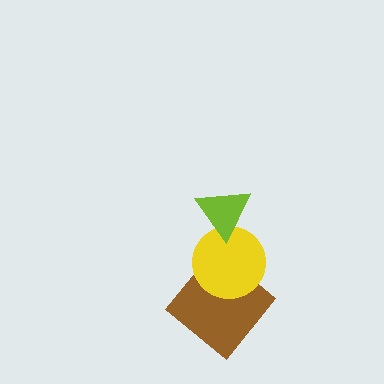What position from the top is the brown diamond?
The brown diamond is 3rd from the top.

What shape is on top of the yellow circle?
The lime triangle is on top of the yellow circle.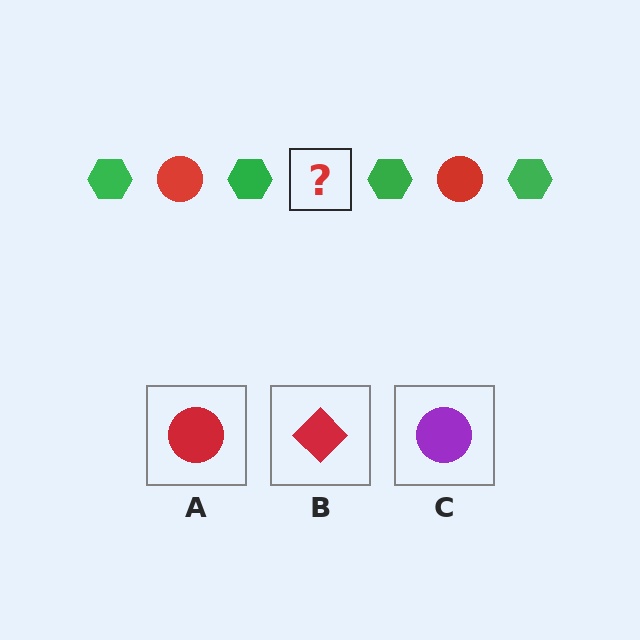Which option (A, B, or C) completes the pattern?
A.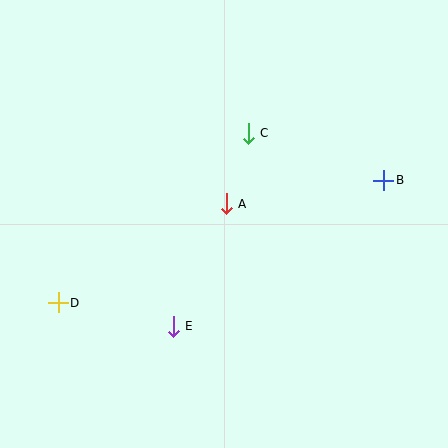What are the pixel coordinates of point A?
Point A is at (226, 204).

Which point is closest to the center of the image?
Point A at (226, 204) is closest to the center.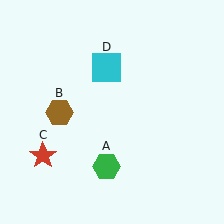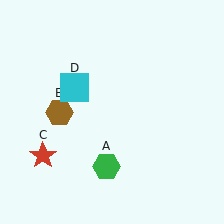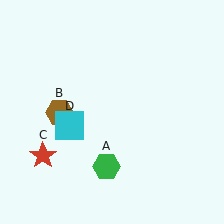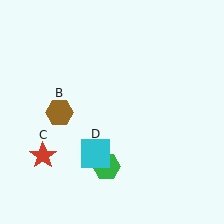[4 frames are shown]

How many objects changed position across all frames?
1 object changed position: cyan square (object D).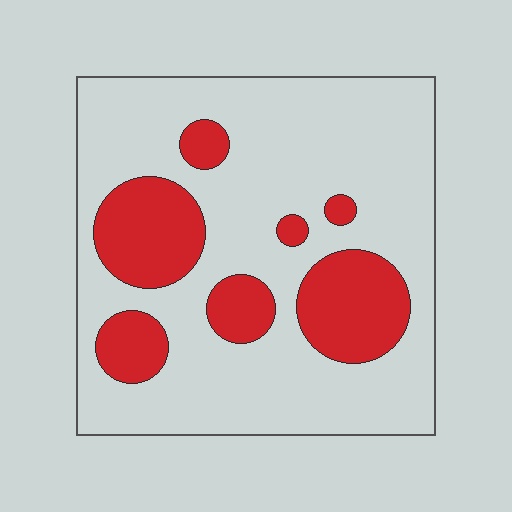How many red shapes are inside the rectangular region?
7.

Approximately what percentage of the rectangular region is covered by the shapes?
Approximately 25%.